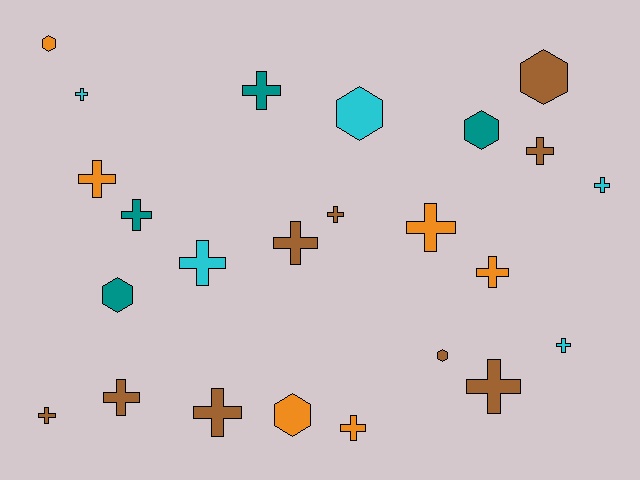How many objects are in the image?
There are 24 objects.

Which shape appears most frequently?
Cross, with 17 objects.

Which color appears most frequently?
Brown, with 9 objects.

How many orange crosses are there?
There are 4 orange crosses.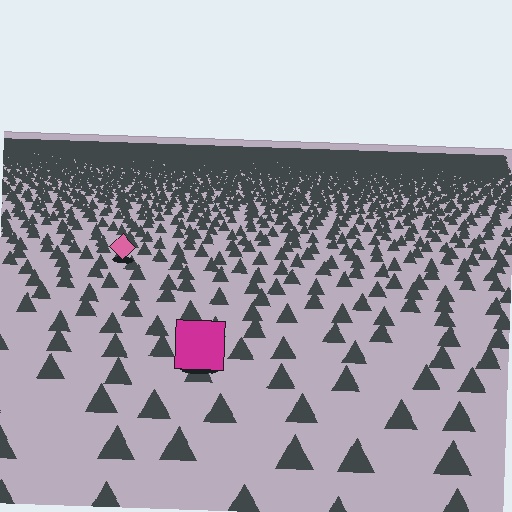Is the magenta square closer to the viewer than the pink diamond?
Yes. The magenta square is closer — you can tell from the texture gradient: the ground texture is coarser near it.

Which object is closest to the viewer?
The magenta square is closest. The texture marks near it are larger and more spread out.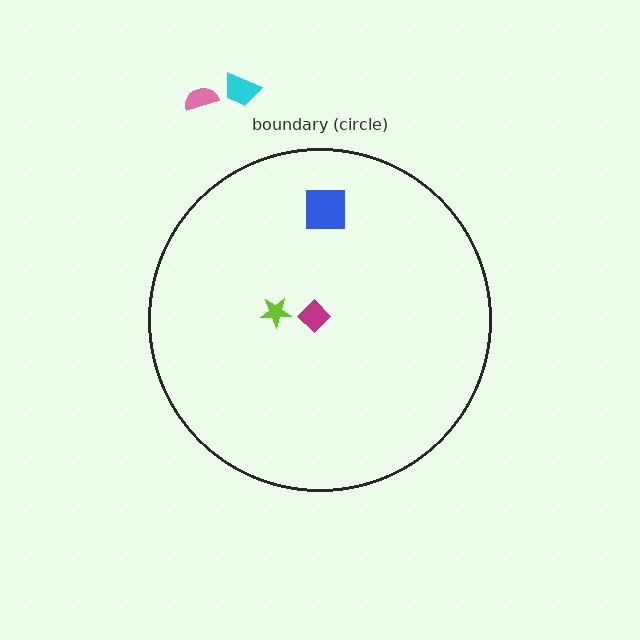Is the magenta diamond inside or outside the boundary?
Inside.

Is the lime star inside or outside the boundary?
Inside.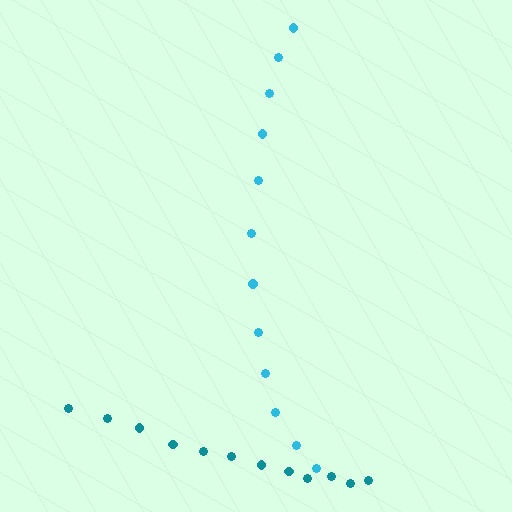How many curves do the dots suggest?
There are 2 distinct paths.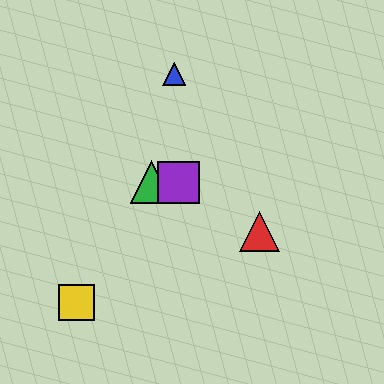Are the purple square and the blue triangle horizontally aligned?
No, the purple square is at y≈182 and the blue triangle is at y≈74.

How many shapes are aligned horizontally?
2 shapes (the green triangle, the purple square) are aligned horizontally.